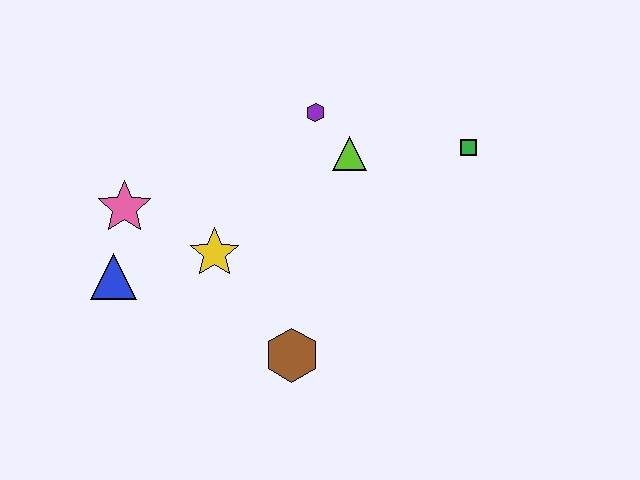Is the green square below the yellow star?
No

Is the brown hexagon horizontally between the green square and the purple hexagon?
No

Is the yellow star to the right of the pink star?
Yes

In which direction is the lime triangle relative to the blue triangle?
The lime triangle is to the right of the blue triangle.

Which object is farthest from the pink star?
The green square is farthest from the pink star.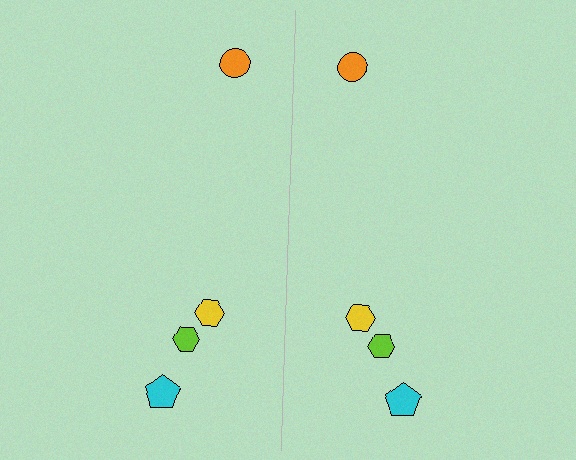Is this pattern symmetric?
Yes, this pattern has bilateral (reflection) symmetry.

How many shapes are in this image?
There are 8 shapes in this image.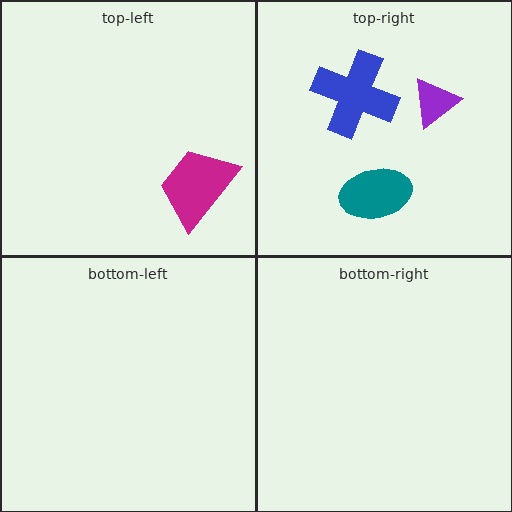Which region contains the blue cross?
The top-right region.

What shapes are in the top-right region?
The purple triangle, the teal ellipse, the blue cross.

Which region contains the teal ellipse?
The top-right region.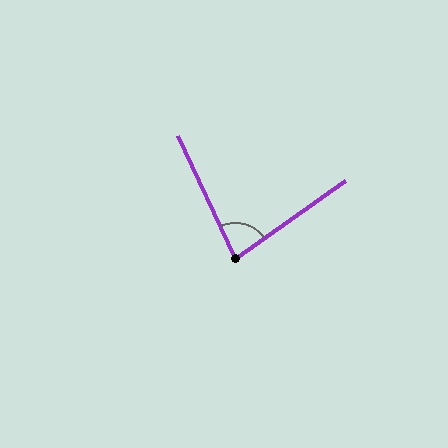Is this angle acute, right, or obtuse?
It is acute.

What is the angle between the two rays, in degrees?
Approximately 80 degrees.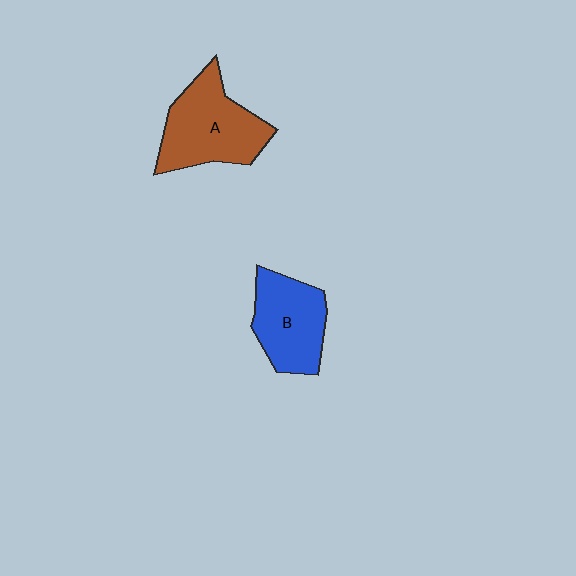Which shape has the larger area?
Shape A (brown).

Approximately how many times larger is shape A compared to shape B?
Approximately 1.2 times.